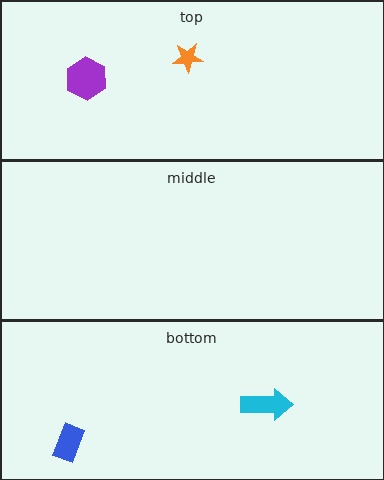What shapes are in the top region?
The orange star, the purple hexagon.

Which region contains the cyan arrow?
The bottom region.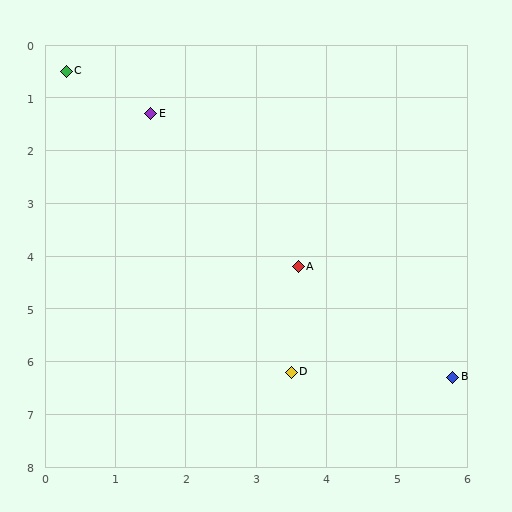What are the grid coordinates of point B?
Point B is at approximately (5.8, 6.3).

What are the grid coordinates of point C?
Point C is at approximately (0.3, 0.5).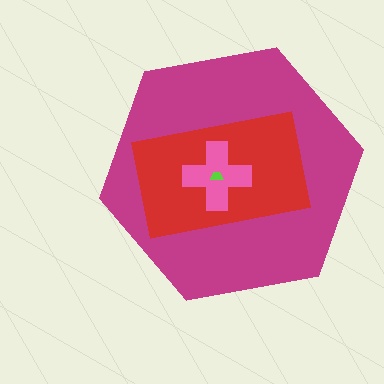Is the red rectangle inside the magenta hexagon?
Yes.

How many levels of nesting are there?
4.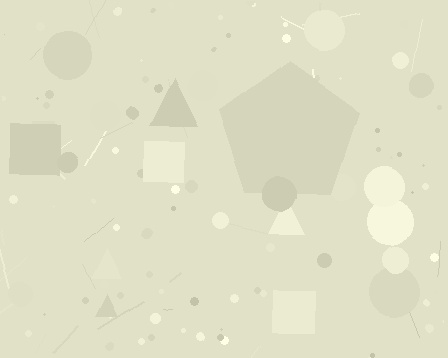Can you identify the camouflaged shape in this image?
The camouflaged shape is a pentagon.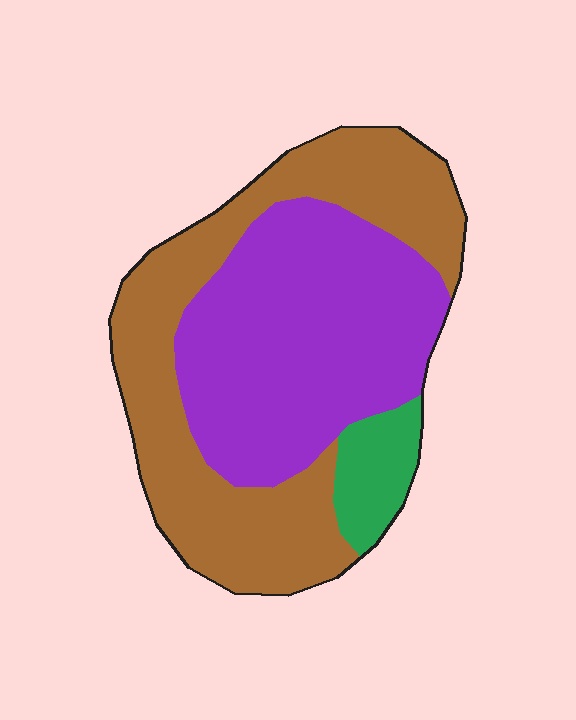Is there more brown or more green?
Brown.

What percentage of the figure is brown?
Brown takes up about one half (1/2) of the figure.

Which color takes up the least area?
Green, at roughly 10%.